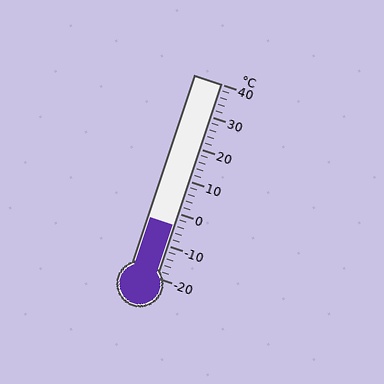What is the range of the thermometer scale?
The thermometer scale ranges from -20°C to 40°C.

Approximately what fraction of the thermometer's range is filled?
The thermometer is filled to approximately 25% of its range.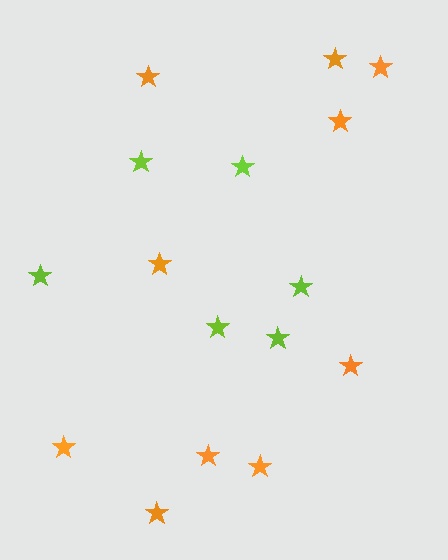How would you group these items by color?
There are 2 groups: one group of orange stars (10) and one group of lime stars (6).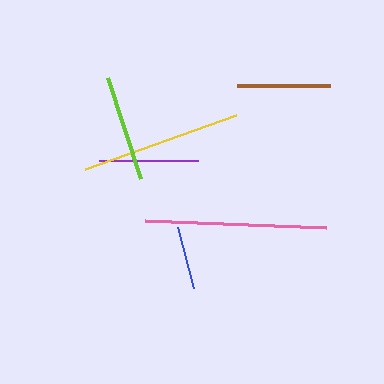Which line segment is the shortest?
The blue line is the shortest at approximately 63 pixels.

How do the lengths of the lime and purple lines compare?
The lime and purple lines are approximately the same length.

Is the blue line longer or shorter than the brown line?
The brown line is longer than the blue line.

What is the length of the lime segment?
The lime segment is approximately 105 pixels long.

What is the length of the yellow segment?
The yellow segment is approximately 161 pixels long.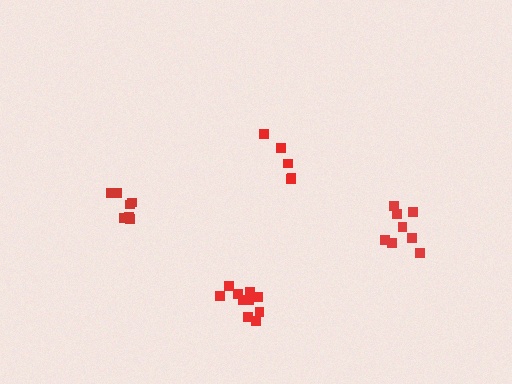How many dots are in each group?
Group 1: 10 dots, Group 2: 7 dots, Group 3: 5 dots, Group 4: 8 dots (30 total).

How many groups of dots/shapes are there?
There are 4 groups.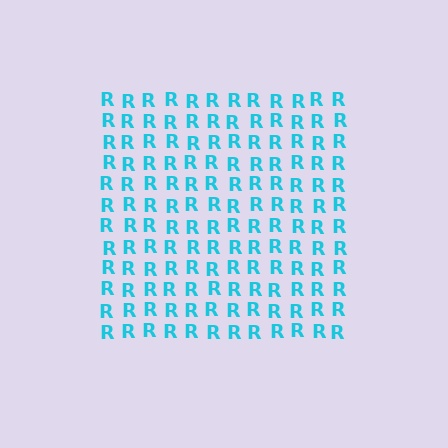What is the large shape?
The large shape is a square.